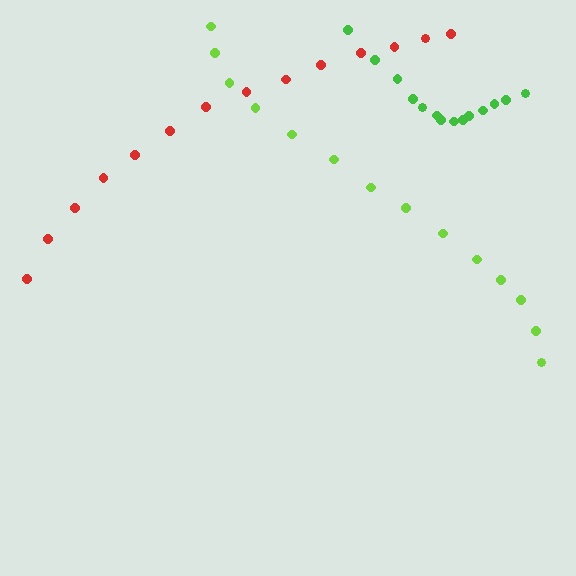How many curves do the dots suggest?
There are 3 distinct paths.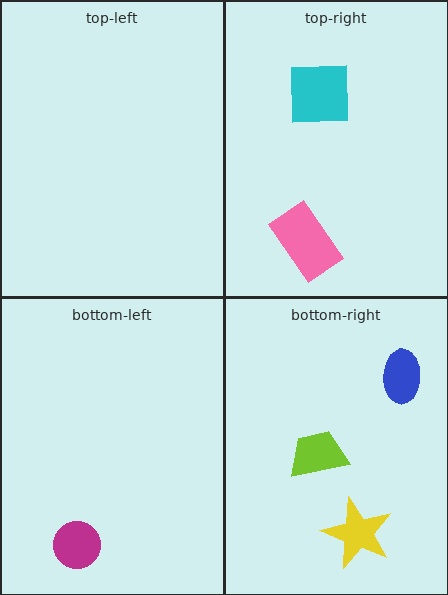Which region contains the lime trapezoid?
The bottom-right region.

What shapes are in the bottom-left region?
The magenta circle.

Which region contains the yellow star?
The bottom-right region.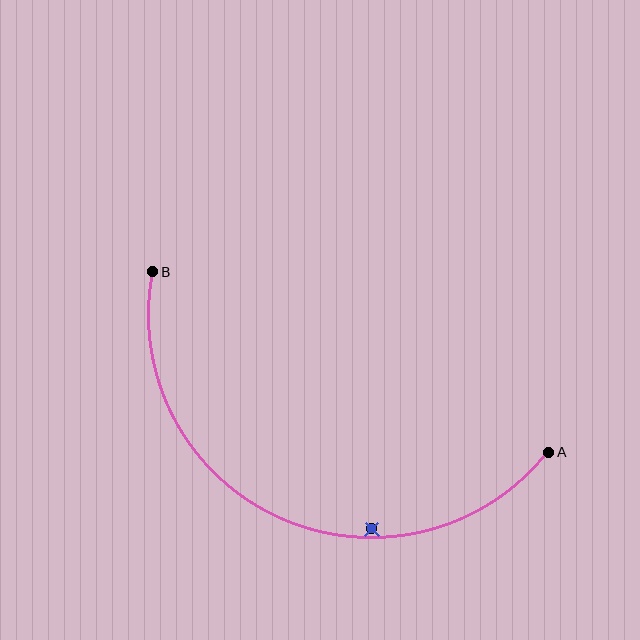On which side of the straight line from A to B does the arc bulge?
The arc bulges below the straight line connecting A and B.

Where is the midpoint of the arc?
The arc midpoint is the point on the curve farthest from the straight line joining A and B. It sits below that line.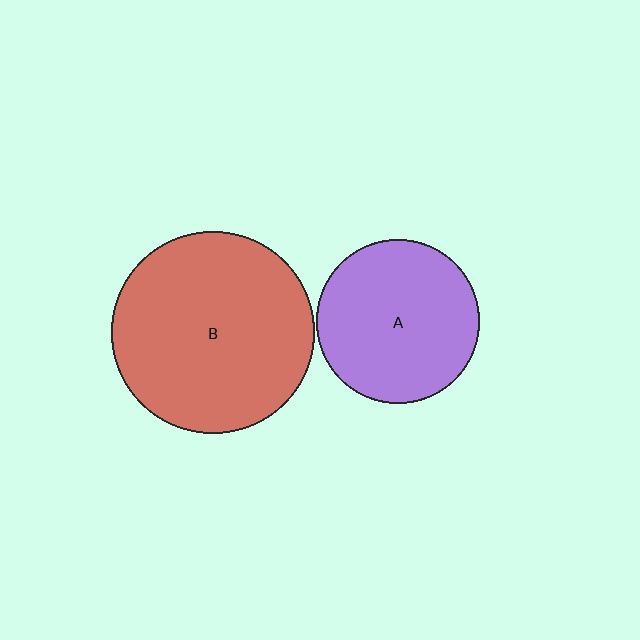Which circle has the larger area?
Circle B (red).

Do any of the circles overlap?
No, none of the circles overlap.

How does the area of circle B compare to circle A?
Approximately 1.5 times.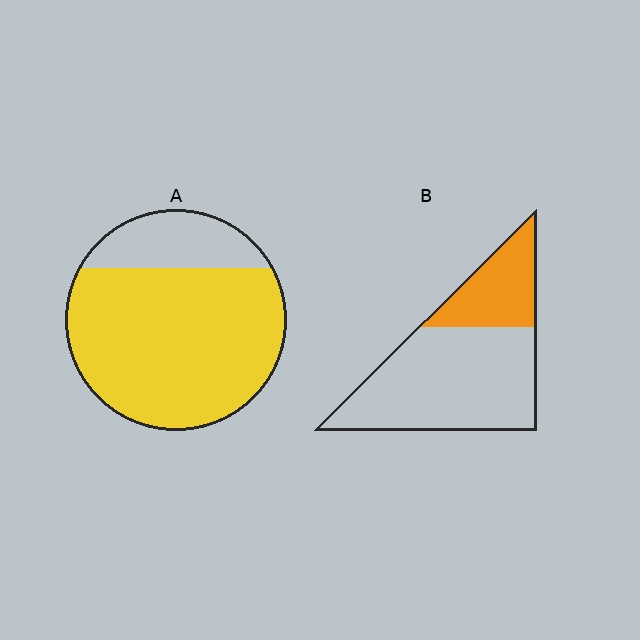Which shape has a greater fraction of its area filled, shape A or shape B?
Shape A.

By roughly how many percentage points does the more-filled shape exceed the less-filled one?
By roughly 50 percentage points (A over B).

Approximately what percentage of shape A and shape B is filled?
A is approximately 80% and B is approximately 30%.